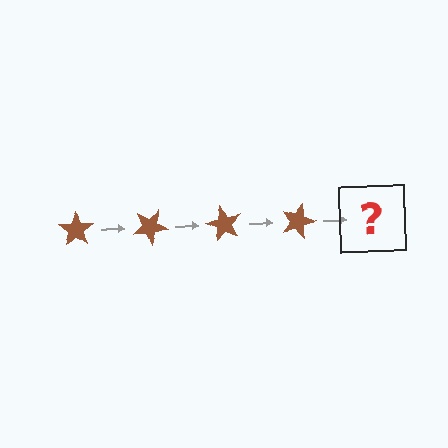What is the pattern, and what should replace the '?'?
The pattern is that the star rotates 30 degrees each step. The '?' should be a brown star rotated 120 degrees.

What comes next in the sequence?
The next element should be a brown star rotated 120 degrees.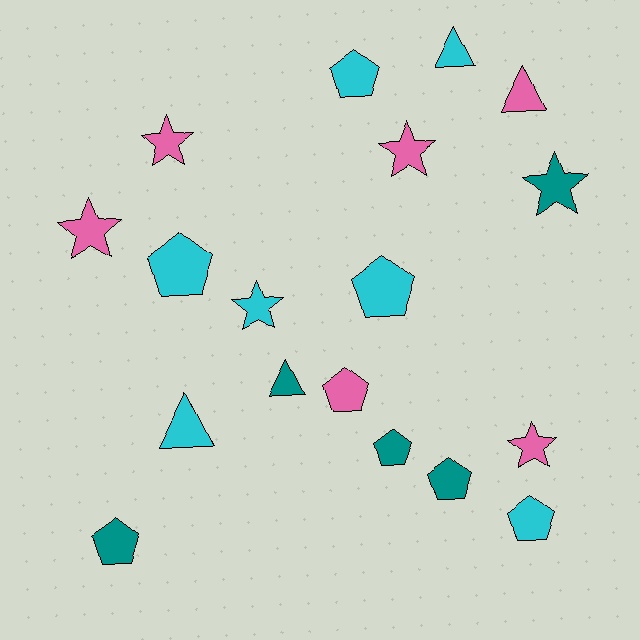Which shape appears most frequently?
Pentagon, with 8 objects.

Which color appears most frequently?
Cyan, with 7 objects.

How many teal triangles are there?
There is 1 teal triangle.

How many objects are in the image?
There are 18 objects.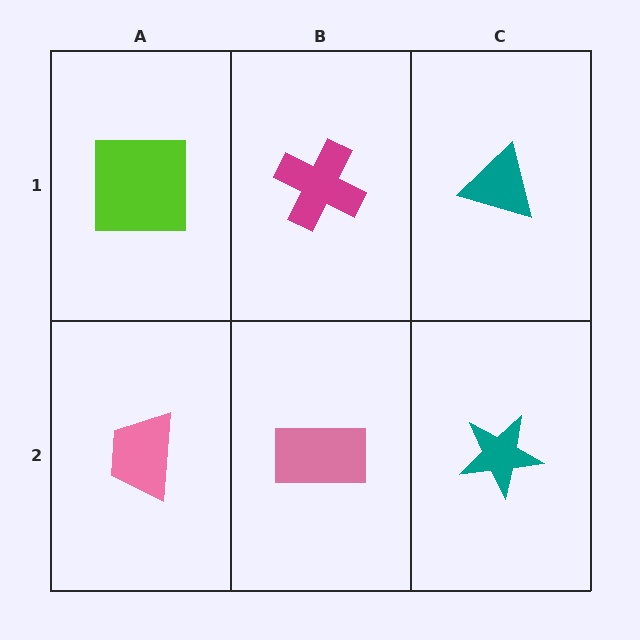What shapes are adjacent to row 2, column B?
A magenta cross (row 1, column B), a pink trapezoid (row 2, column A), a teal star (row 2, column C).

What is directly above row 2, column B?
A magenta cross.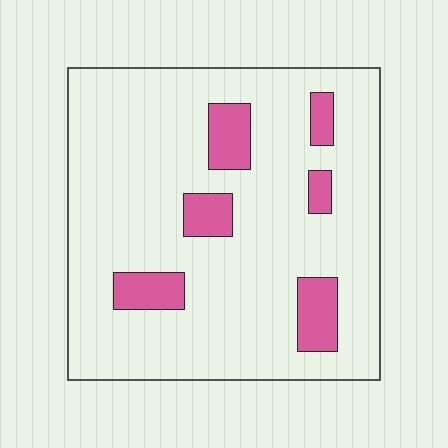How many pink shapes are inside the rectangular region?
6.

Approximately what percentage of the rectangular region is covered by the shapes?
Approximately 15%.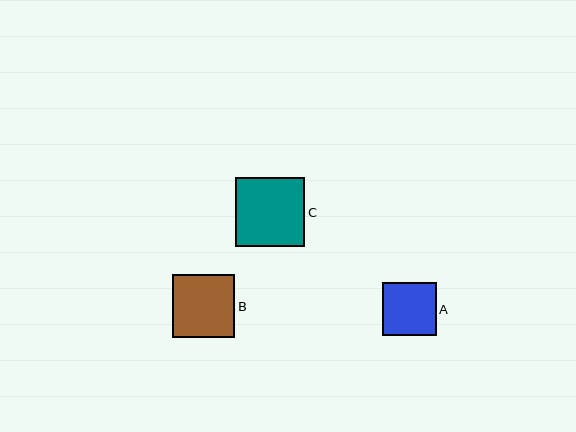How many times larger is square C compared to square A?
Square C is approximately 1.3 times the size of square A.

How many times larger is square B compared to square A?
Square B is approximately 1.2 times the size of square A.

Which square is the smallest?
Square A is the smallest with a size of approximately 54 pixels.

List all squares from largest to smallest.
From largest to smallest: C, B, A.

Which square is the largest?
Square C is the largest with a size of approximately 70 pixels.